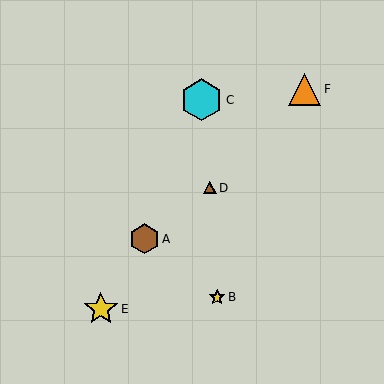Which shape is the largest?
The cyan hexagon (labeled C) is the largest.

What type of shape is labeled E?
Shape E is a yellow star.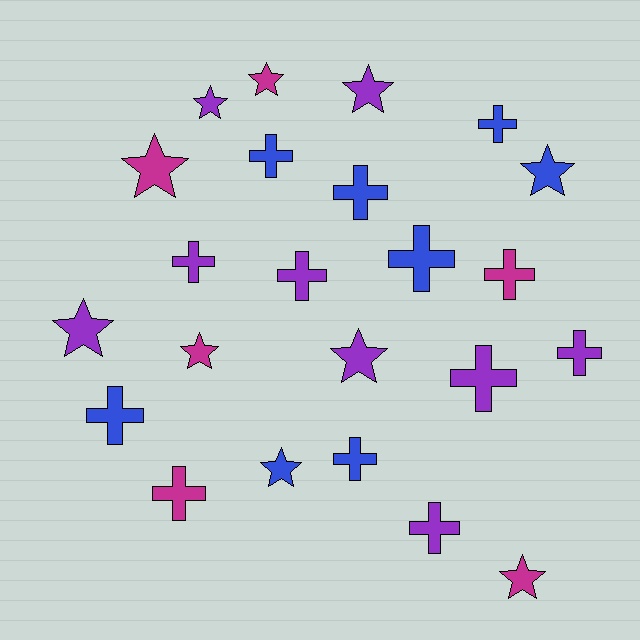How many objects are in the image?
There are 23 objects.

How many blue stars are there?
There are 2 blue stars.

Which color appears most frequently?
Purple, with 9 objects.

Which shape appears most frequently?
Cross, with 13 objects.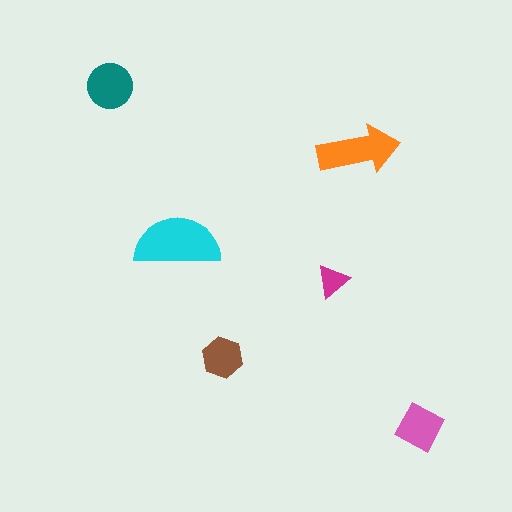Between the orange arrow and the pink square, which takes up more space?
The orange arrow.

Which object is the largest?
The cyan semicircle.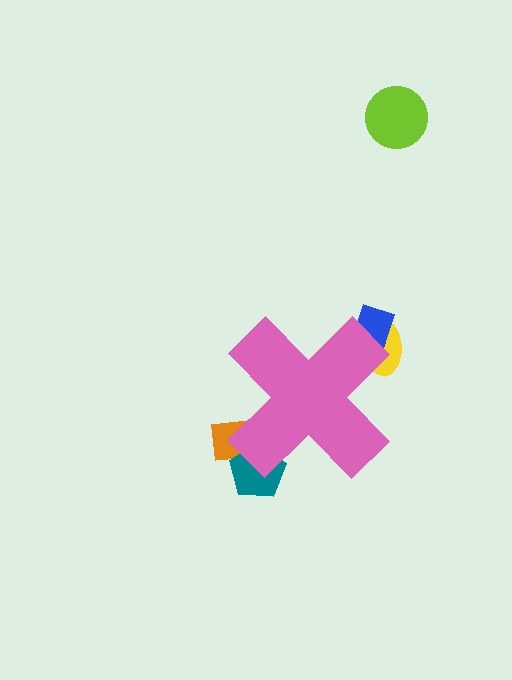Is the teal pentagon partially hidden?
Yes, the teal pentagon is partially hidden behind the pink cross.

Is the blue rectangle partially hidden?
Yes, the blue rectangle is partially hidden behind the pink cross.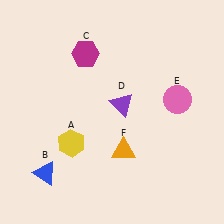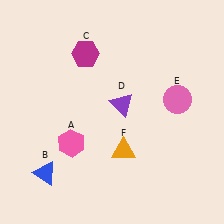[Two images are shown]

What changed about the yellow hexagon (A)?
In Image 1, A is yellow. In Image 2, it changed to pink.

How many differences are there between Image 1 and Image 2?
There is 1 difference between the two images.